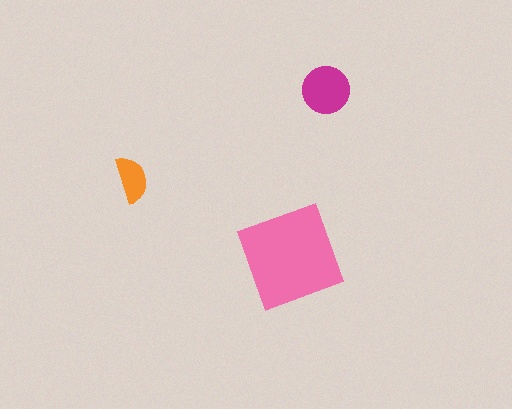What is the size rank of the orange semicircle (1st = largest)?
3rd.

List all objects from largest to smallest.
The pink square, the magenta circle, the orange semicircle.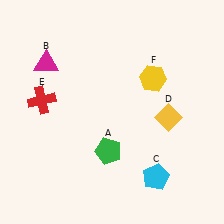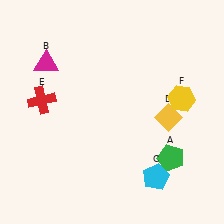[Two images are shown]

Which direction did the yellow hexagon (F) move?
The yellow hexagon (F) moved right.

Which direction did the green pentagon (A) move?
The green pentagon (A) moved right.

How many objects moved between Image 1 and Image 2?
2 objects moved between the two images.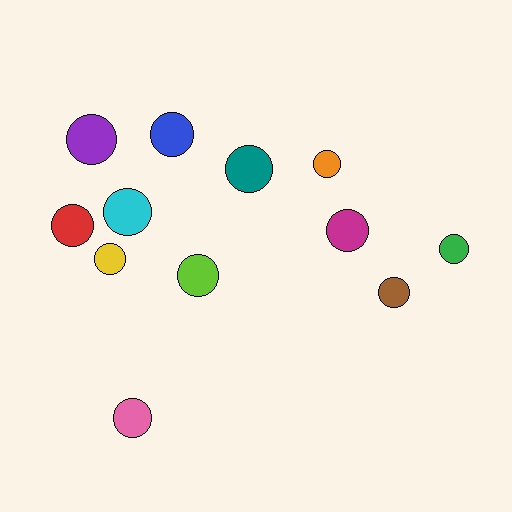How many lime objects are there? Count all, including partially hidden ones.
There is 1 lime object.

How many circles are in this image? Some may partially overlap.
There are 12 circles.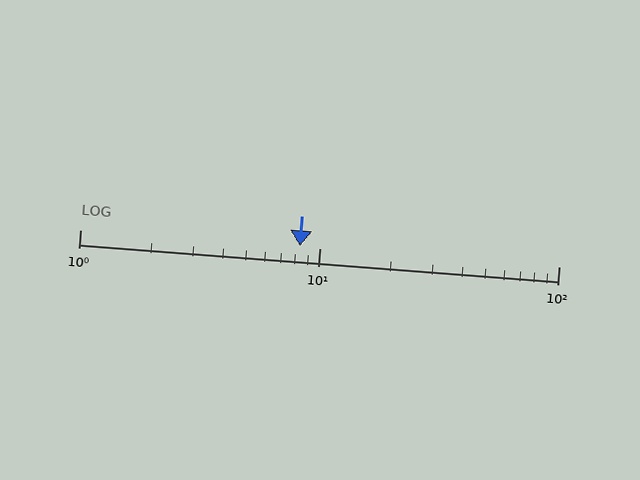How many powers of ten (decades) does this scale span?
The scale spans 2 decades, from 1 to 100.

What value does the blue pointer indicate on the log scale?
The pointer indicates approximately 8.3.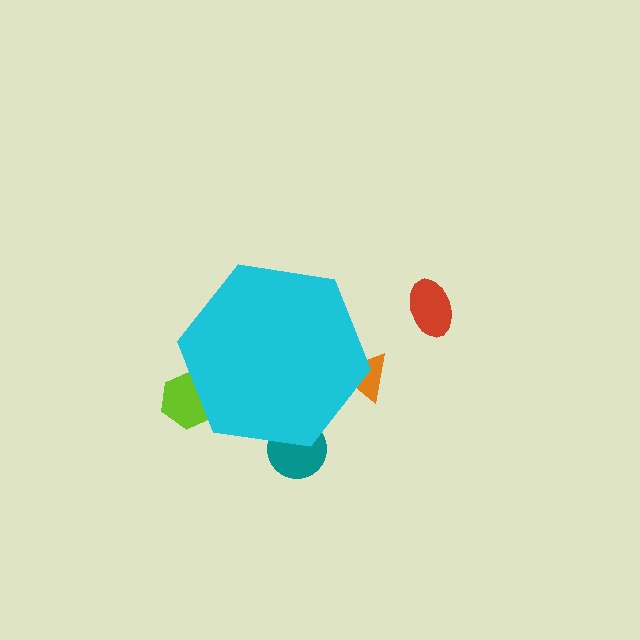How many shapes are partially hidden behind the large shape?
3 shapes are partially hidden.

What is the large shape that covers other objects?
A cyan hexagon.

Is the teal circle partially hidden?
Yes, the teal circle is partially hidden behind the cyan hexagon.